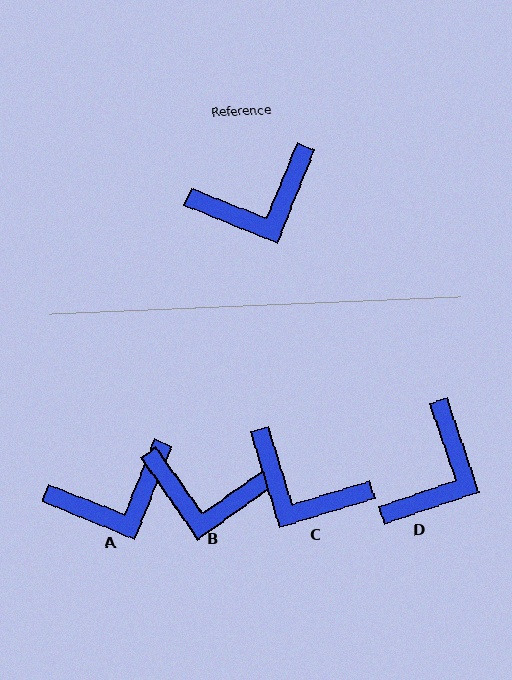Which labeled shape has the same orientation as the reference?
A.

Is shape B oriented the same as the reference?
No, it is off by about 33 degrees.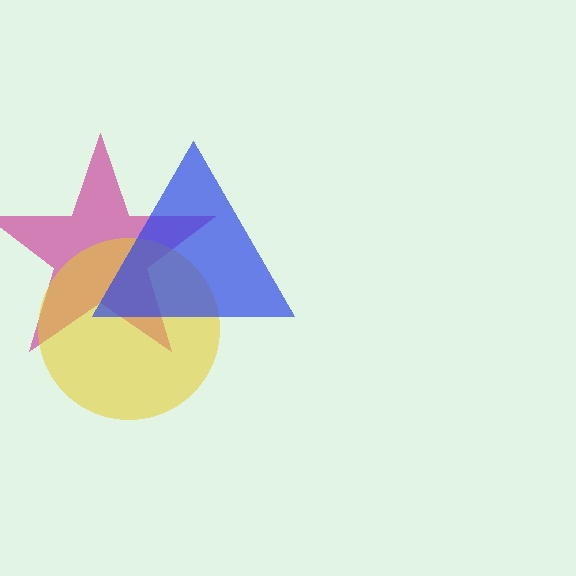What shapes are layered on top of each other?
The layered shapes are: a magenta star, a yellow circle, a blue triangle.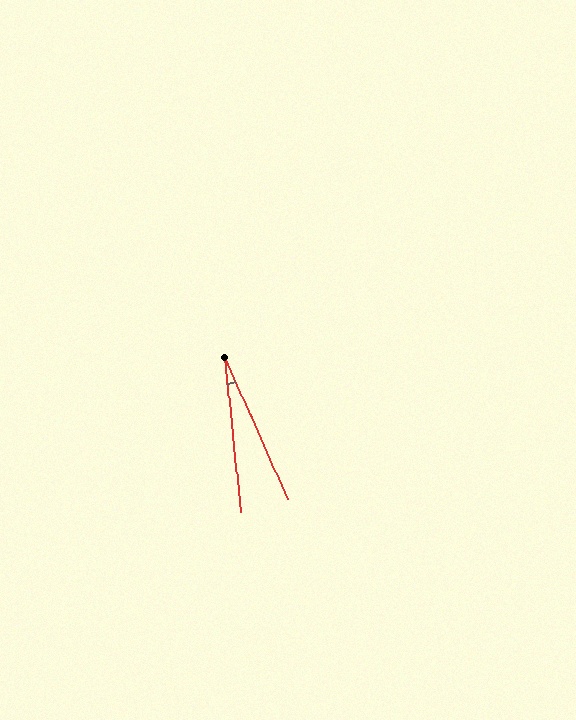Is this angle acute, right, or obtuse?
It is acute.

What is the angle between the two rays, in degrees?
Approximately 18 degrees.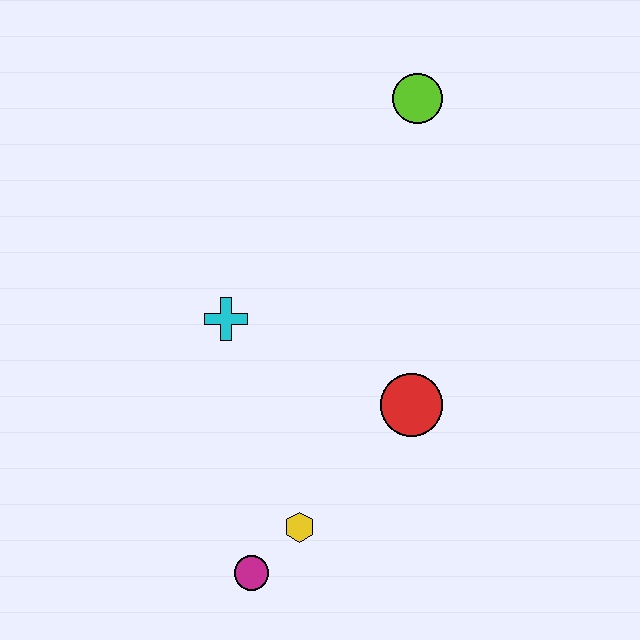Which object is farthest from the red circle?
The lime circle is farthest from the red circle.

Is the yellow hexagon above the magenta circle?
Yes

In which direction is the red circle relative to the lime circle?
The red circle is below the lime circle.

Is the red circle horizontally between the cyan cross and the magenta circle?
No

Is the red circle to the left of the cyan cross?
No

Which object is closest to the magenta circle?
The yellow hexagon is closest to the magenta circle.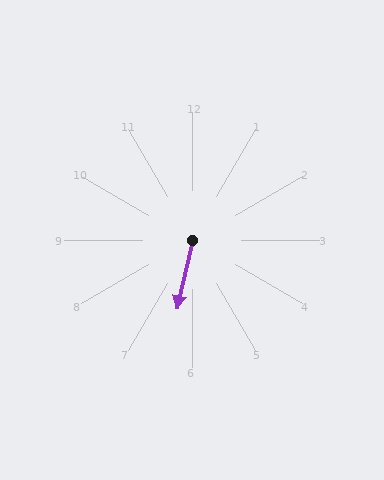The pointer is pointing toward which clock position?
Roughly 6 o'clock.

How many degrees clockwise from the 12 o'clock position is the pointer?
Approximately 192 degrees.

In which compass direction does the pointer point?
South.